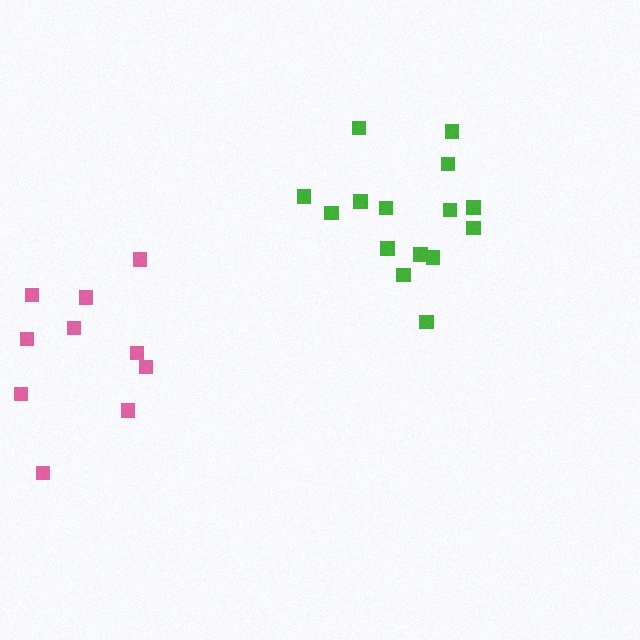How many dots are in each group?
Group 1: 15 dots, Group 2: 10 dots (25 total).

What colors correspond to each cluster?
The clusters are colored: green, pink.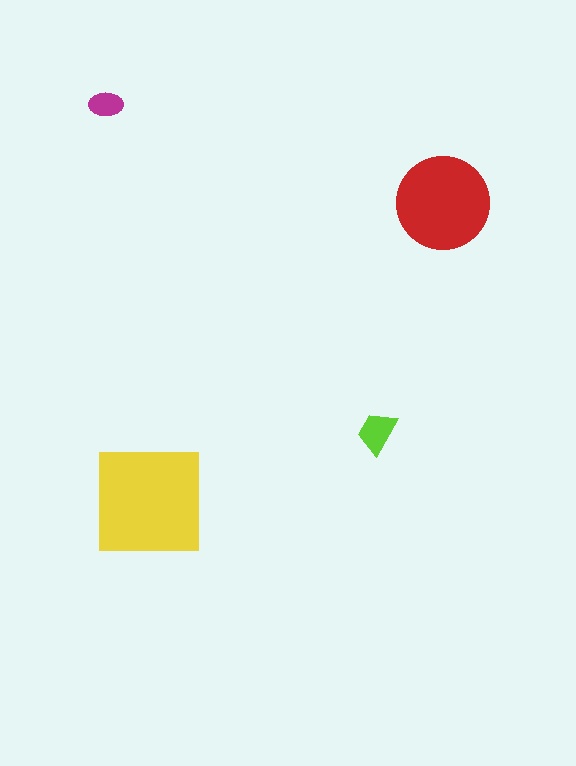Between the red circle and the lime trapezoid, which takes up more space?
The red circle.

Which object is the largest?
The yellow square.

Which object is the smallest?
The magenta ellipse.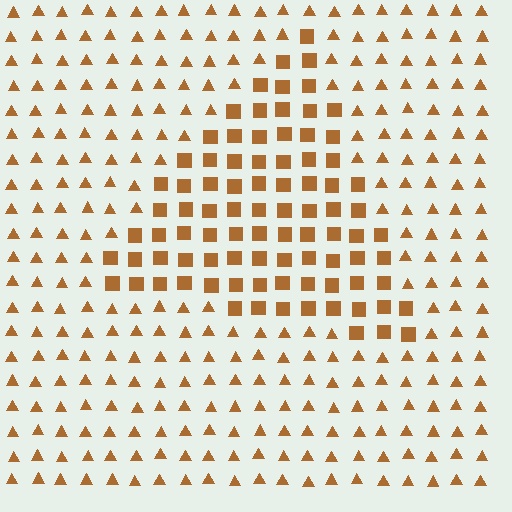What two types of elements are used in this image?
The image uses squares inside the triangle region and triangles outside it.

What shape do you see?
I see a triangle.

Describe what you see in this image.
The image is filled with small brown elements arranged in a uniform grid. A triangle-shaped region contains squares, while the surrounding area contains triangles. The boundary is defined purely by the change in element shape.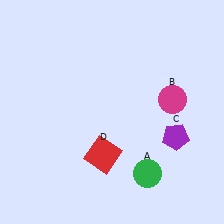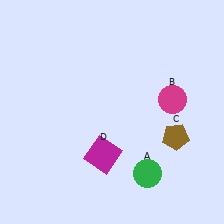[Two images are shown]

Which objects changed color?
C changed from purple to brown. D changed from red to magenta.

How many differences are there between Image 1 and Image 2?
There are 2 differences between the two images.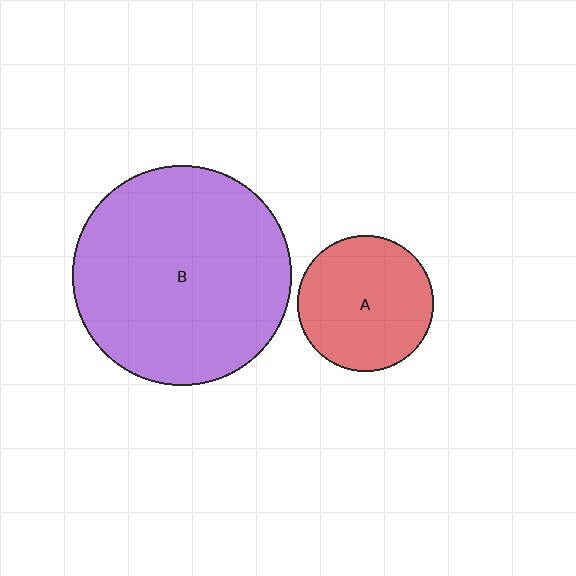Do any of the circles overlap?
No, none of the circles overlap.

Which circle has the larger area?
Circle B (purple).